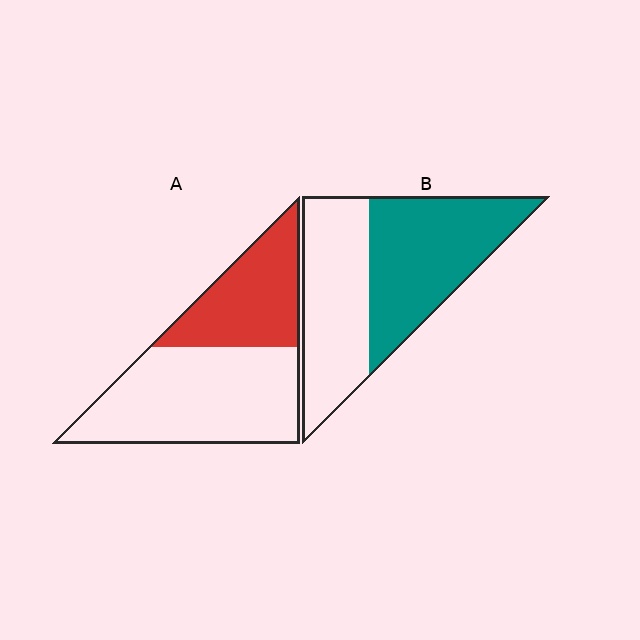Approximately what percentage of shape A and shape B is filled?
A is approximately 35% and B is approximately 55%.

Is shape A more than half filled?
No.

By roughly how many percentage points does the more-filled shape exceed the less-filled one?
By roughly 15 percentage points (B over A).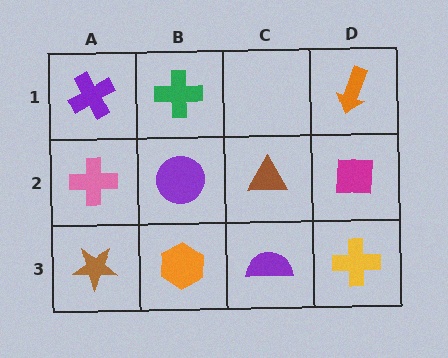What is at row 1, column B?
A green cross.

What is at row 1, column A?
A purple cross.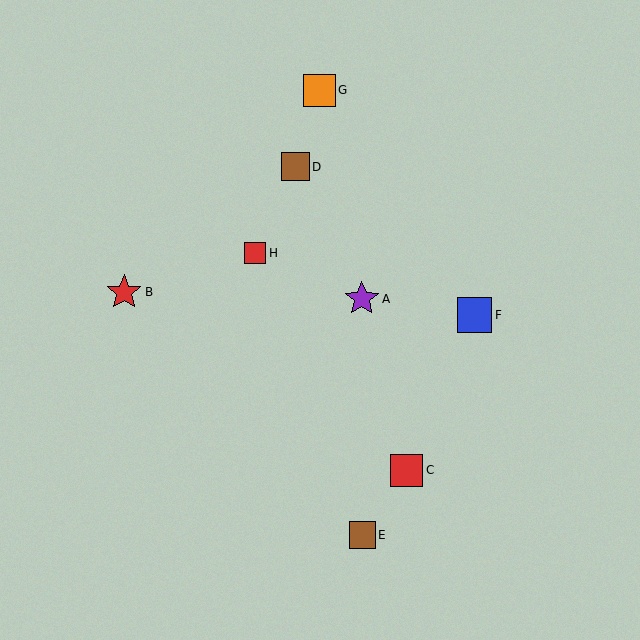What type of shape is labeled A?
Shape A is a purple star.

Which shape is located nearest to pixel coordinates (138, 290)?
The red star (labeled B) at (124, 292) is nearest to that location.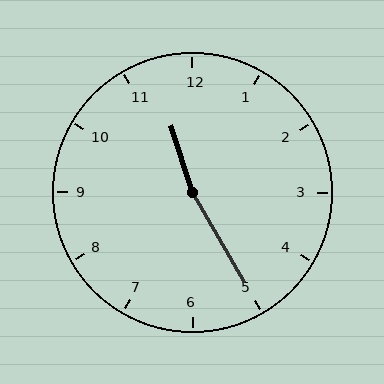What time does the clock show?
11:25.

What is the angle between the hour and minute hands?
Approximately 168 degrees.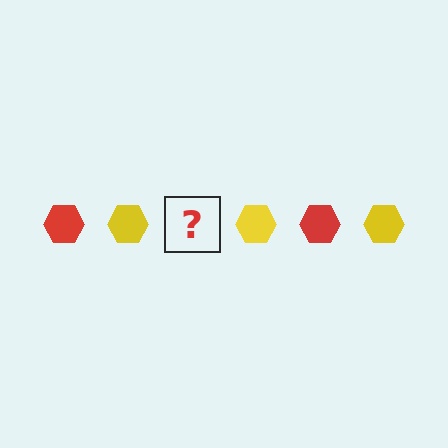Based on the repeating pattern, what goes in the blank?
The blank should be a red hexagon.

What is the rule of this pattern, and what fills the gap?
The rule is that the pattern cycles through red, yellow hexagons. The gap should be filled with a red hexagon.